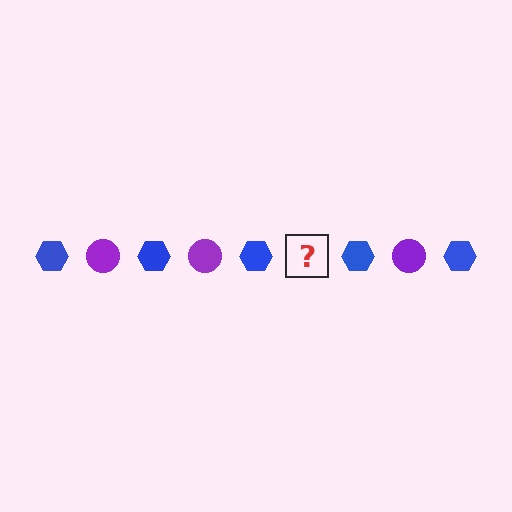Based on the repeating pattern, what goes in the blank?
The blank should be a purple circle.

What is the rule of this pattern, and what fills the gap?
The rule is that the pattern alternates between blue hexagon and purple circle. The gap should be filled with a purple circle.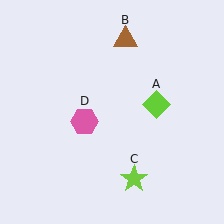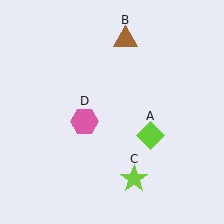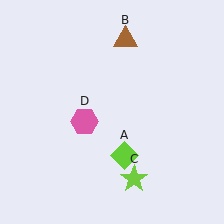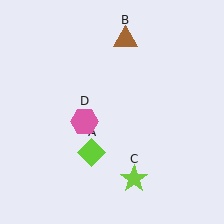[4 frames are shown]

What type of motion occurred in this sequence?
The lime diamond (object A) rotated clockwise around the center of the scene.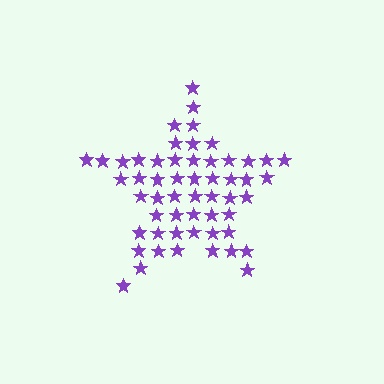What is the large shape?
The large shape is a star.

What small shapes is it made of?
It is made of small stars.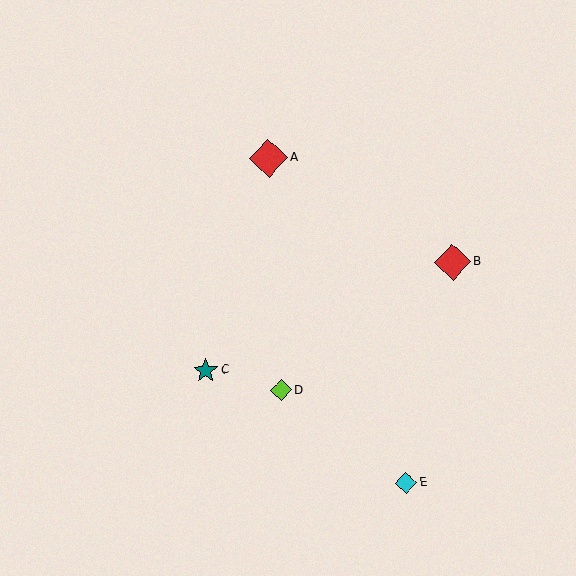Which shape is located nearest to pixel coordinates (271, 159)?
The red diamond (labeled A) at (268, 158) is nearest to that location.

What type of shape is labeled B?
Shape B is a red diamond.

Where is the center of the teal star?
The center of the teal star is at (206, 371).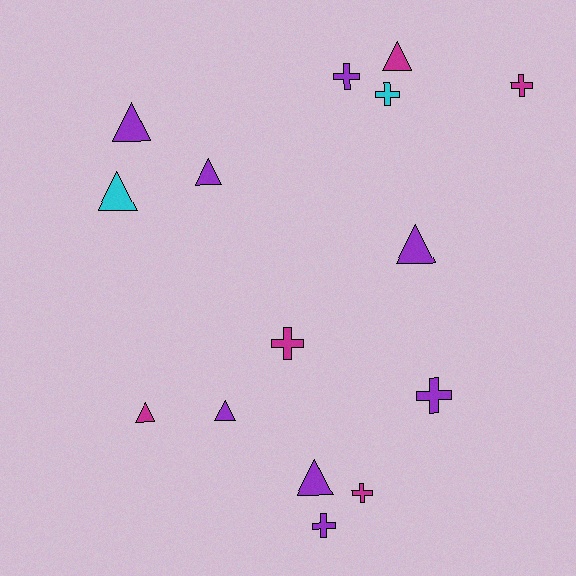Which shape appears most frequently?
Triangle, with 8 objects.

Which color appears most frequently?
Purple, with 8 objects.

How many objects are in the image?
There are 15 objects.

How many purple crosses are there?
There are 3 purple crosses.